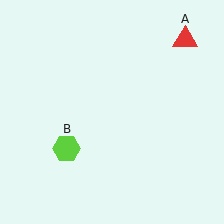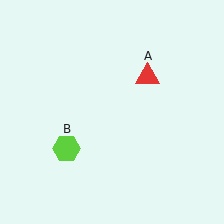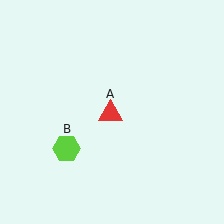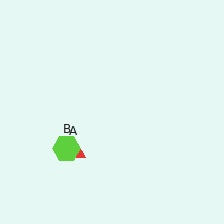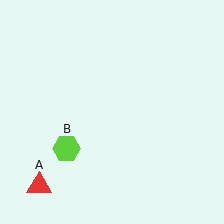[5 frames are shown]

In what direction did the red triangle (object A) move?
The red triangle (object A) moved down and to the left.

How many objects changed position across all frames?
1 object changed position: red triangle (object A).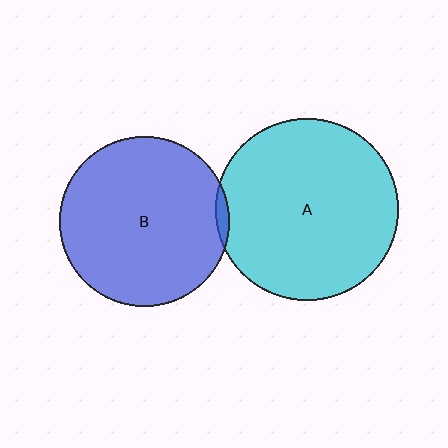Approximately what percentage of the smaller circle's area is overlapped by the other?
Approximately 5%.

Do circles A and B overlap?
Yes.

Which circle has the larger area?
Circle A (cyan).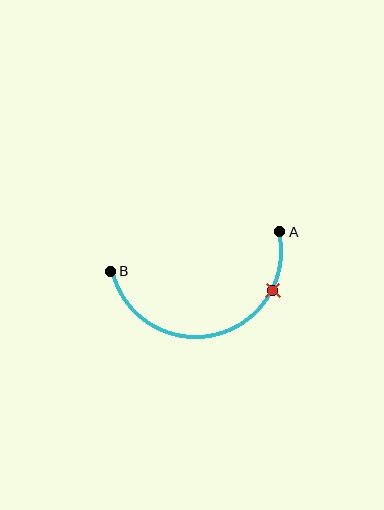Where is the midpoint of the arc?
The arc midpoint is the point on the curve farthest from the straight line joining A and B. It sits below that line.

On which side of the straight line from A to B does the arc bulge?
The arc bulges below the straight line connecting A and B.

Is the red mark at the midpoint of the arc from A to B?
No. The red mark lies on the arc but is closer to endpoint A. The arc midpoint would be at the point on the curve equidistant along the arc from both A and B.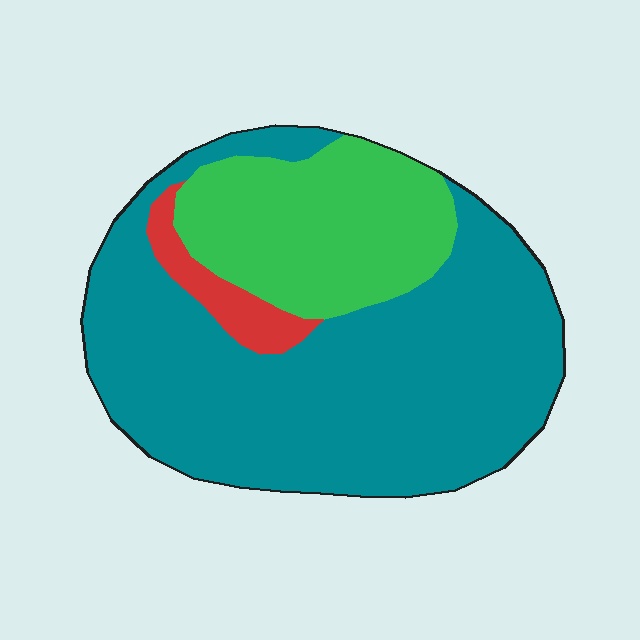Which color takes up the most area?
Teal, at roughly 70%.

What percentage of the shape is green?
Green takes up between a quarter and a half of the shape.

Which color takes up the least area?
Red, at roughly 5%.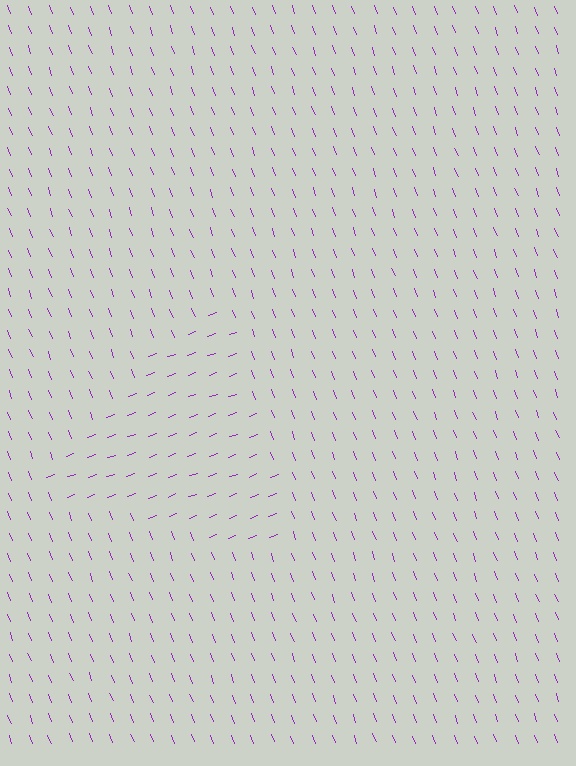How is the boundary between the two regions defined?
The boundary is defined purely by a change in line orientation (approximately 90 degrees difference). All lines are the same color and thickness.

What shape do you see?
I see a triangle.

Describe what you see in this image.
The image is filled with small purple line segments. A triangle region in the image has lines oriented differently from the surrounding lines, creating a visible texture boundary.